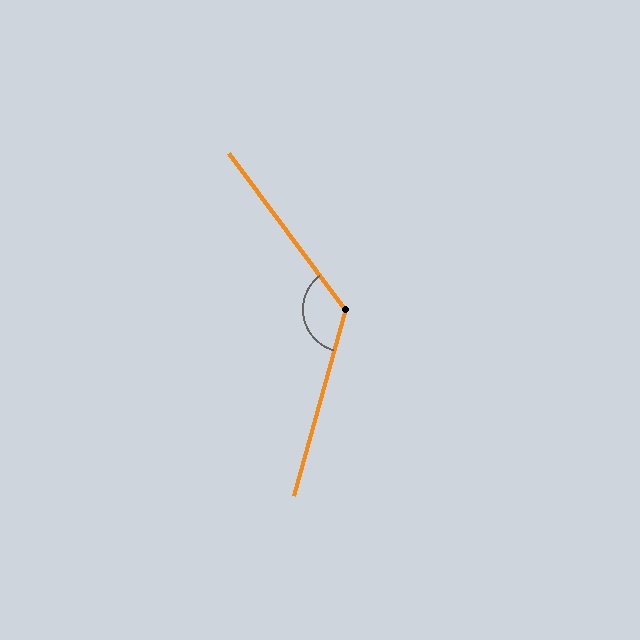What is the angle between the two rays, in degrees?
Approximately 128 degrees.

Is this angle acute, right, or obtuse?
It is obtuse.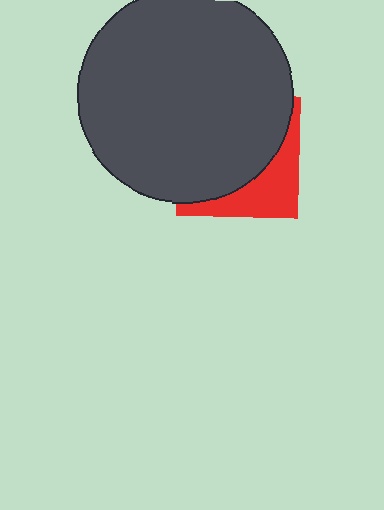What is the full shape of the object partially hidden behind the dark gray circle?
The partially hidden object is a red square.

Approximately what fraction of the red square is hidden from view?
Roughly 68% of the red square is hidden behind the dark gray circle.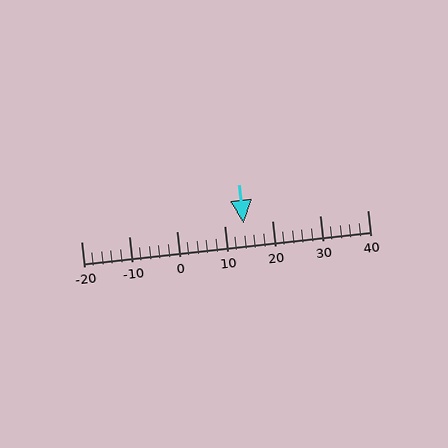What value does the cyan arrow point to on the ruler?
The cyan arrow points to approximately 14.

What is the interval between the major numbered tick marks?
The major tick marks are spaced 10 units apart.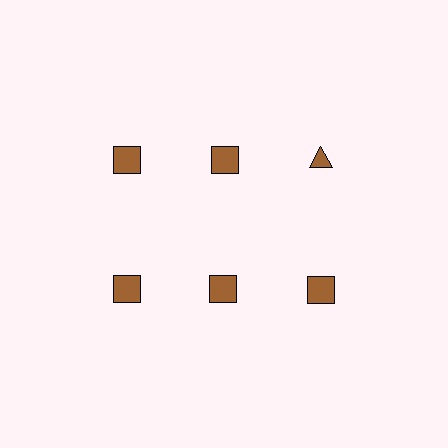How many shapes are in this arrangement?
There are 6 shapes arranged in a grid pattern.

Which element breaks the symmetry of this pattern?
The brown triangle in the top row, center column breaks the symmetry. All other shapes are brown squares.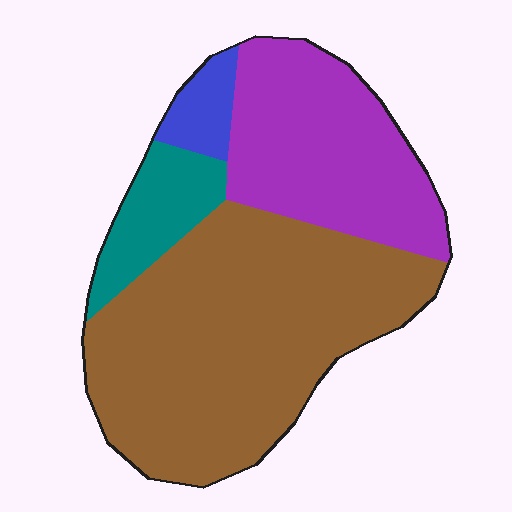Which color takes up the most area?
Brown, at roughly 55%.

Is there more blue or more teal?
Teal.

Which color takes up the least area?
Blue, at roughly 5%.